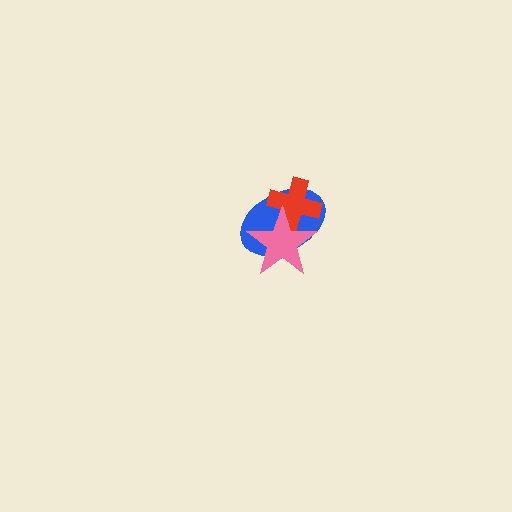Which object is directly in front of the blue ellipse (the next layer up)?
The red cross is directly in front of the blue ellipse.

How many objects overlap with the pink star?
2 objects overlap with the pink star.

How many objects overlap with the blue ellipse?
2 objects overlap with the blue ellipse.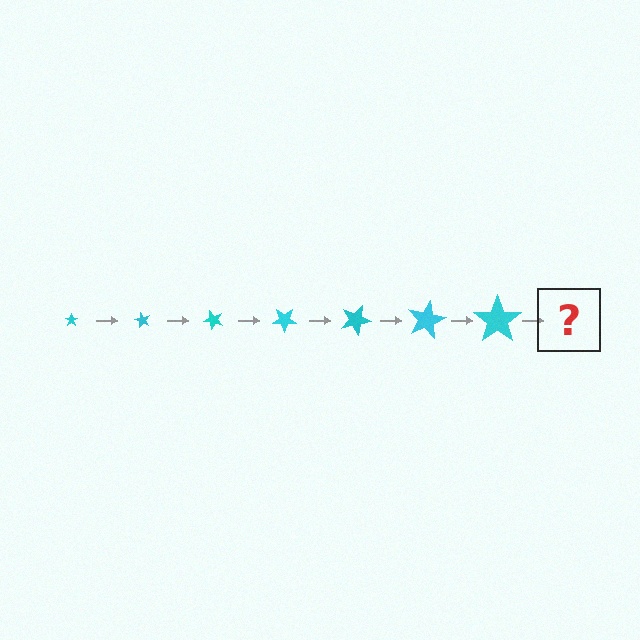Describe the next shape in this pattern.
It should be a star, larger than the previous one and rotated 420 degrees from the start.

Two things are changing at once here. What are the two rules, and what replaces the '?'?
The two rules are that the star grows larger each step and it rotates 60 degrees each step. The '?' should be a star, larger than the previous one and rotated 420 degrees from the start.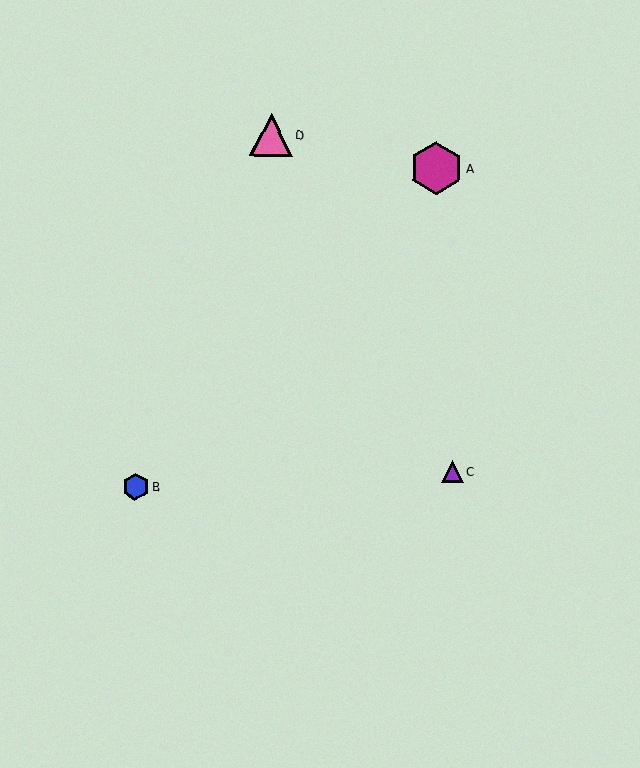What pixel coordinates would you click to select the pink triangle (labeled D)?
Click at (271, 135) to select the pink triangle D.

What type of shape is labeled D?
Shape D is a pink triangle.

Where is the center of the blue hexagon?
The center of the blue hexagon is at (135, 487).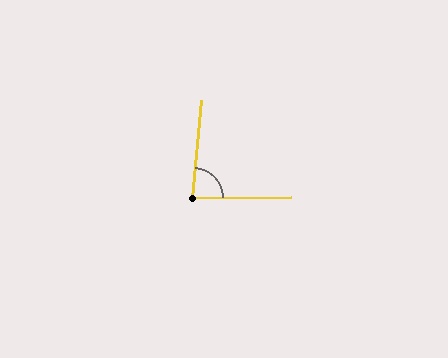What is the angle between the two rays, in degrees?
Approximately 84 degrees.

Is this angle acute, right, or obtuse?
It is acute.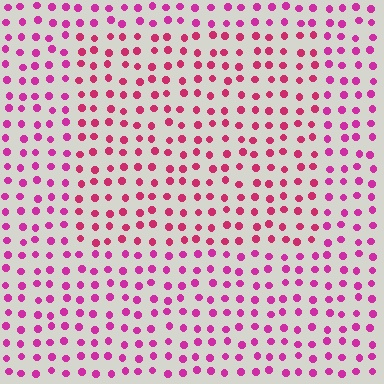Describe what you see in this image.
The image is filled with small magenta elements in a uniform arrangement. A rectangle-shaped region is visible where the elements are tinted to a slightly different hue, forming a subtle color boundary.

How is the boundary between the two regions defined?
The boundary is defined purely by a slight shift in hue (about 21 degrees). Spacing, size, and orientation are identical on both sides.